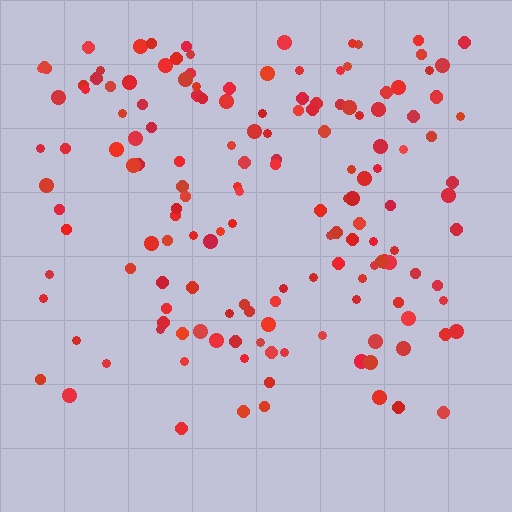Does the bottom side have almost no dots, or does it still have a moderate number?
Still a moderate number, just noticeably fewer than the top.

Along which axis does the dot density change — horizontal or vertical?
Vertical.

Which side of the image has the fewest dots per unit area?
The bottom.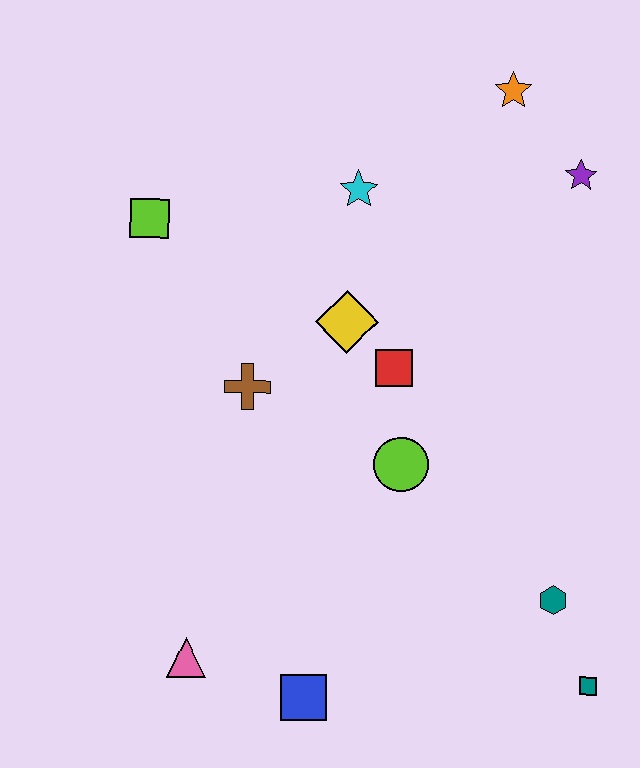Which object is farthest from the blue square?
The orange star is farthest from the blue square.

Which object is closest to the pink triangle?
The blue square is closest to the pink triangle.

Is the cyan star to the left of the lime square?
No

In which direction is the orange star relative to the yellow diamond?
The orange star is above the yellow diamond.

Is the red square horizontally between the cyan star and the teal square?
Yes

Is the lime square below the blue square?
No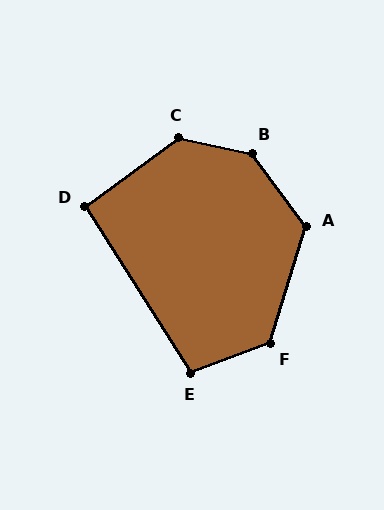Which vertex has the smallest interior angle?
D, at approximately 94 degrees.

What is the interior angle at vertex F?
Approximately 127 degrees (obtuse).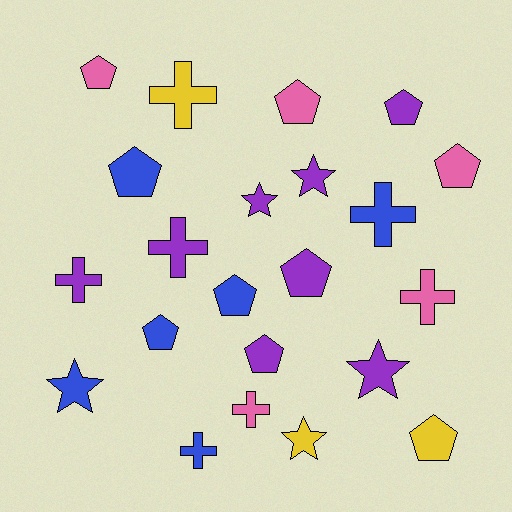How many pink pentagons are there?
There are 3 pink pentagons.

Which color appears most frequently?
Purple, with 8 objects.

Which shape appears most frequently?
Pentagon, with 10 objects.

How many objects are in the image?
There are 22 objects.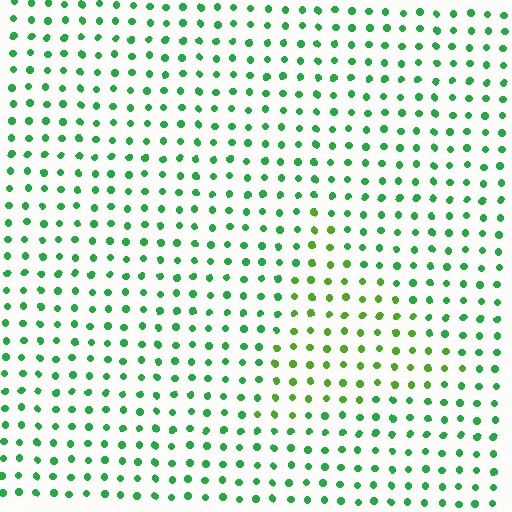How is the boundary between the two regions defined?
The boundary is defined purely by a slight shift in hue (about 32 degrees). Spacing, size, and orientation are identical on both sides.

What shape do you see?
I see a triangle.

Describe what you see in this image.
The image is filled with small green elements in a uniform arrangement. A triangle-shaped region is visible where the elements are tinted to a slightly different hue, forming a subtle color boundary.